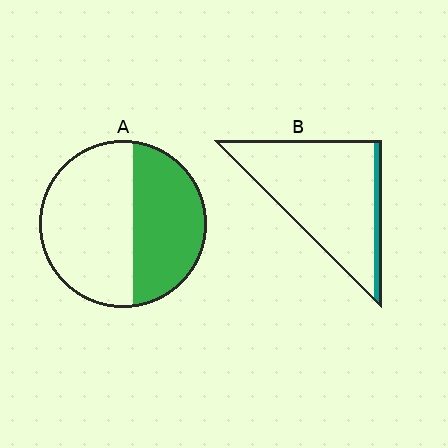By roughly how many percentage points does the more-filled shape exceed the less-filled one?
By roughly 35 percentage points (A over B).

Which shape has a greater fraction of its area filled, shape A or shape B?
Shape A.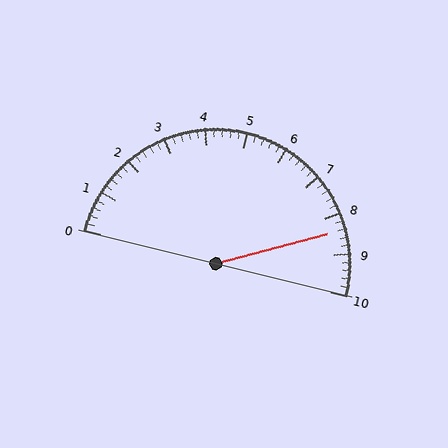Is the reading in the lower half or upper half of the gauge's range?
The reading is in the upper half of the range (0 to 10).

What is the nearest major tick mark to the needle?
The nearest major tick mark is 8.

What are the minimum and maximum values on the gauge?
The gauge ranges from 0 to 10.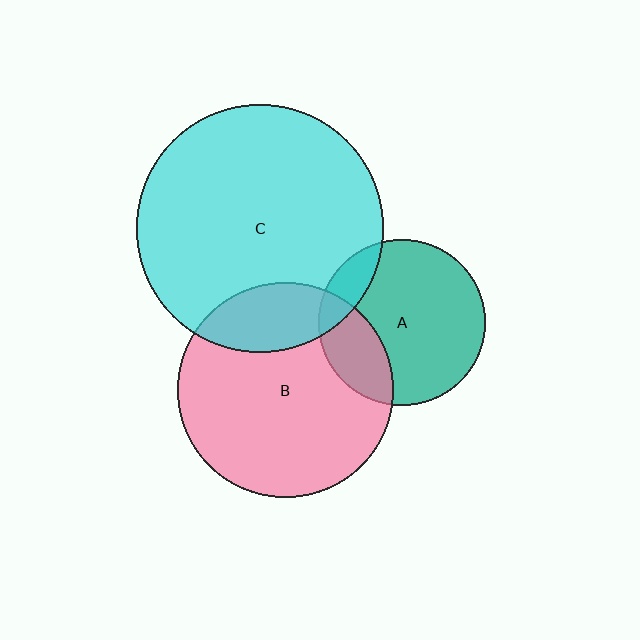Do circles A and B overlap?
Yes.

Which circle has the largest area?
Circle C (cyan).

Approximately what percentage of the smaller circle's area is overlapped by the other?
Approximately 25%.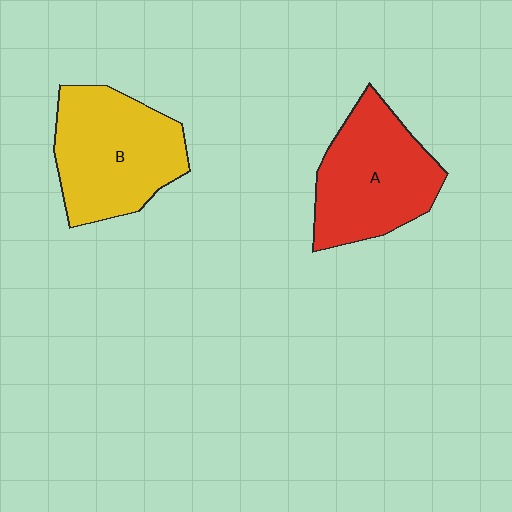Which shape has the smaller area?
Shape A (red).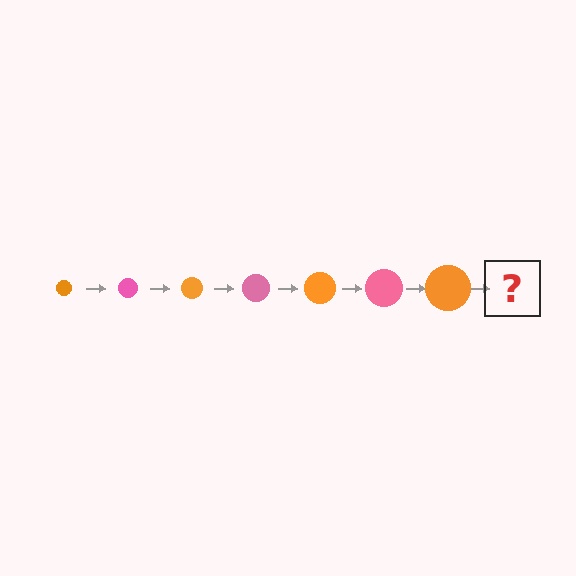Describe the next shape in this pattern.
It should be a pink circle, larger than the previous one.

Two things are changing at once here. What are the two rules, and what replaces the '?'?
The two rules are that the circle grows larger each step and the color cycles through orange and pink. The '?' should be a pink circle, larger than the previous one.